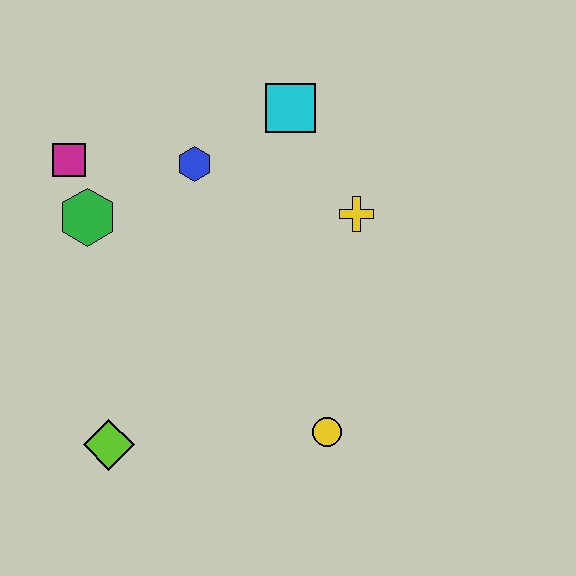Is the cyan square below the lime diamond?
No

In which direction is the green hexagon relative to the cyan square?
The green hexagon is to the left of the cyan square.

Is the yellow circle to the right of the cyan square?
Yes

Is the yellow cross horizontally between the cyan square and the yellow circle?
No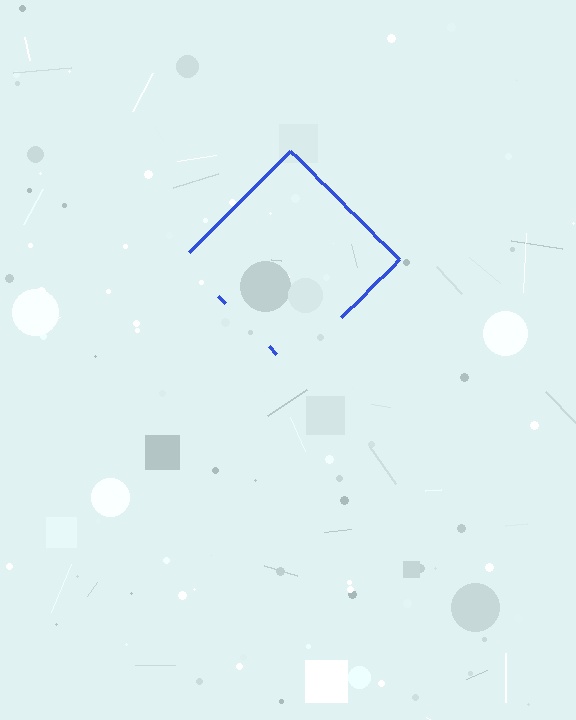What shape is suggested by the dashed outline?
The dashed outline suggests a diamond.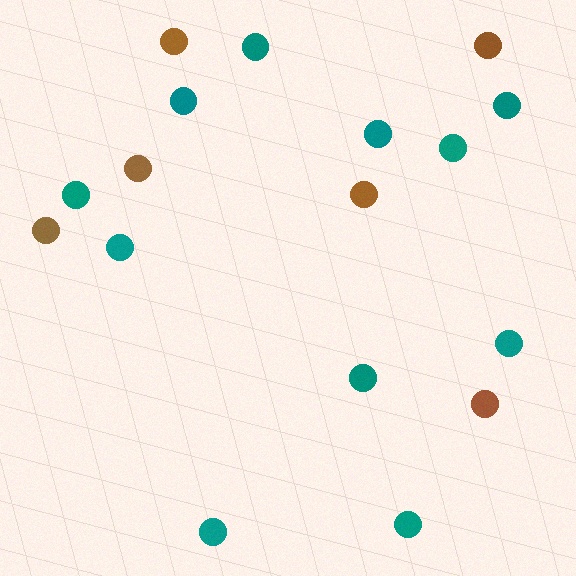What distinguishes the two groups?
There are 2 groups: one group of brown circles (6) and one group of teal circles (11).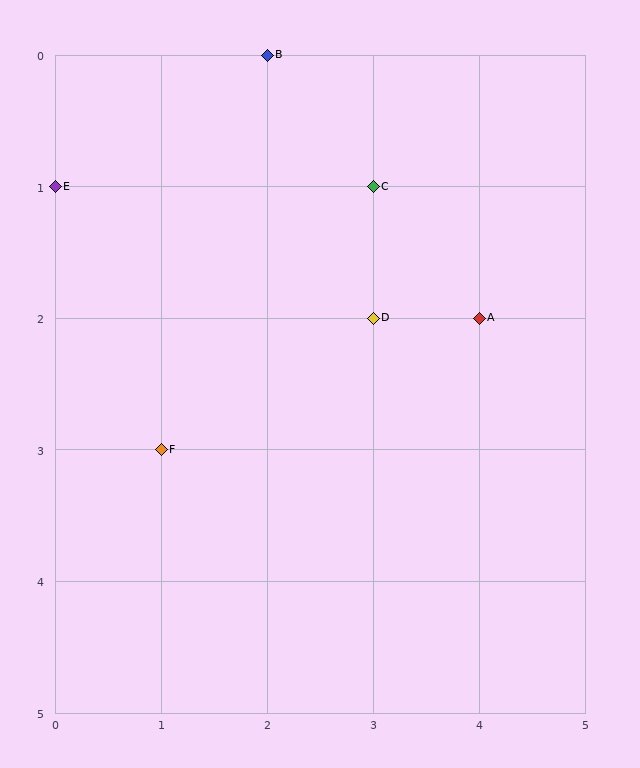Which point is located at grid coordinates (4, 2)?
Point A is at (4, 2).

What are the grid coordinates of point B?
Point B is at grid coordinates (2, 0).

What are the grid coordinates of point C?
Point C is at grid coordinates (3, 1).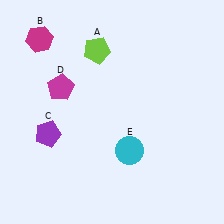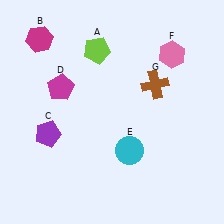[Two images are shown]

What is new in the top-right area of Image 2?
A pink hexagon (F) was added in the top-right area of Image 2.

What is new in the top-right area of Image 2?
A brown cross (G) was added in the top-right area of Image 2.